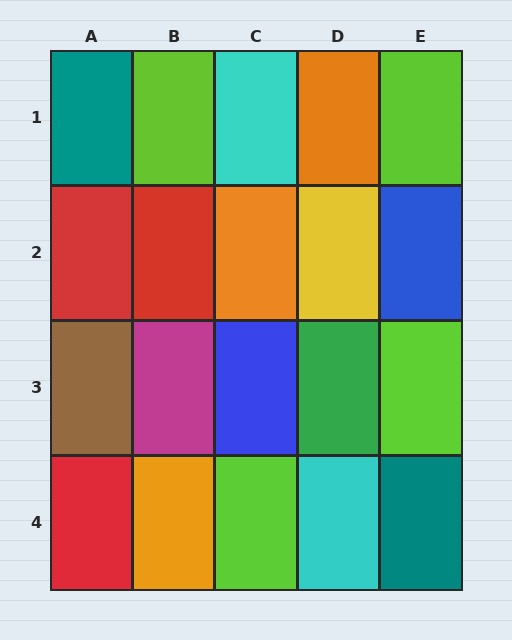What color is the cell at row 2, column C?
Orange.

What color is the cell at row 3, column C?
Blue.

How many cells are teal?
2 cells are teal.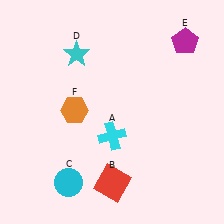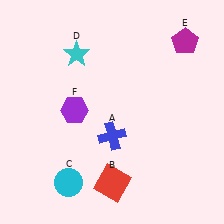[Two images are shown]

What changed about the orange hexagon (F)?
In Image 1, F is orange. In Image 2, it changed to purple.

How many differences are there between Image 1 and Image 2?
There are 2 differences between the two images.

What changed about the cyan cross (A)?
In Image 1, A is cyan. In Image 2, it changed to blue.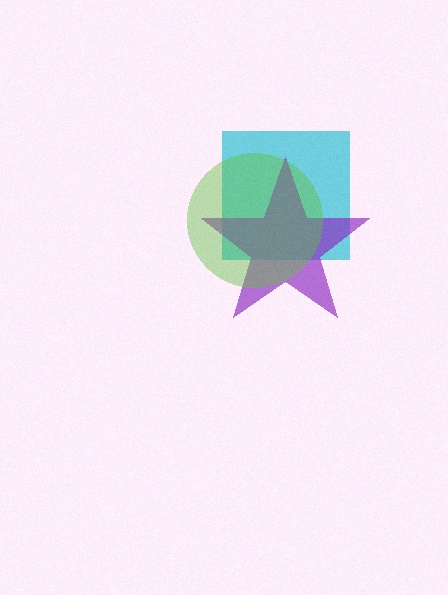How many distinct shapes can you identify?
There are 3 distinct shapes: a cyan square, a purple star, a lime circle.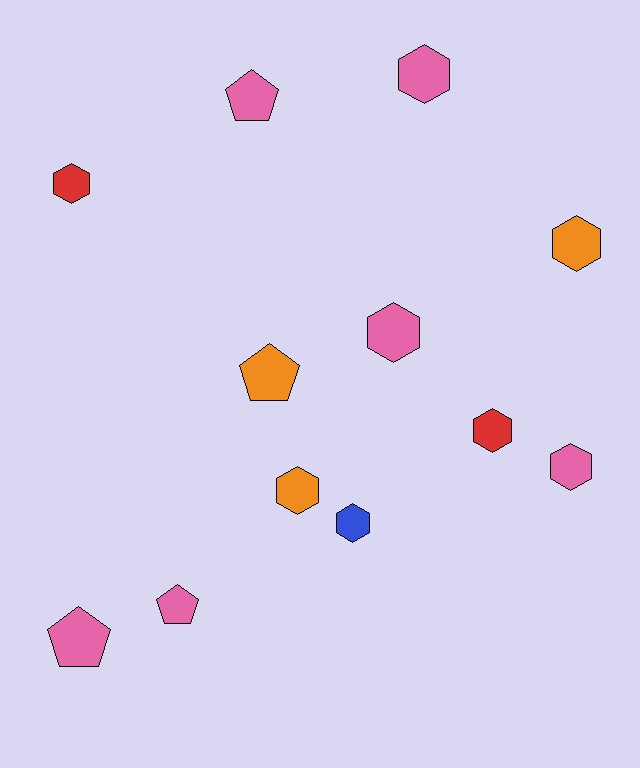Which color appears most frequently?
Pink, with 6 objects.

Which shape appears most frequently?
Hexagon, with 8 objects.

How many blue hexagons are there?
There is 1 blue hexagon.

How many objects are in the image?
There are 12 objects.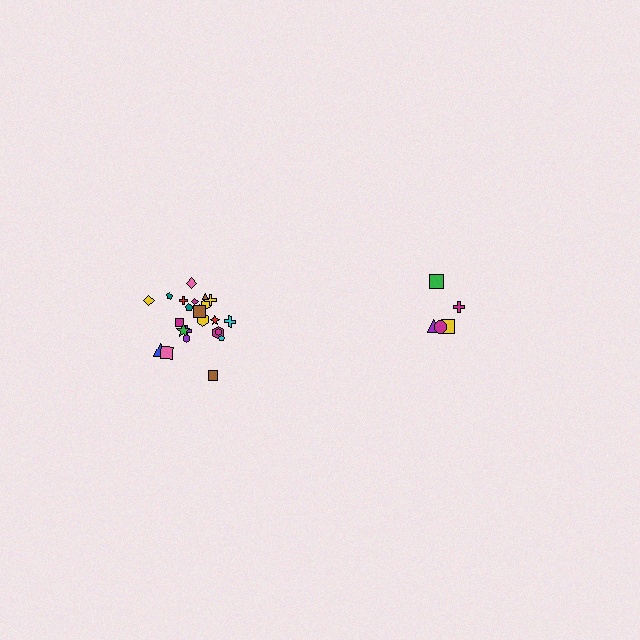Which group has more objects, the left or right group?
The left group.